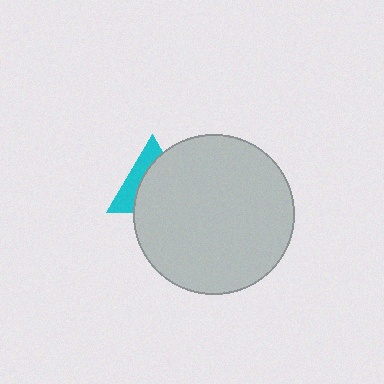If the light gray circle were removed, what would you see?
You would see the complete cyan triangle.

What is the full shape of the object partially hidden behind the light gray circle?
The partially hidden object is a cyan triangle.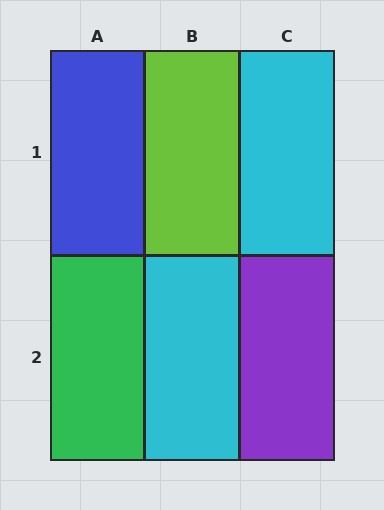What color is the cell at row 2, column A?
Green.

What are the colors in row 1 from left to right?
Blue, lime, cyan.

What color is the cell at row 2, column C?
Purple.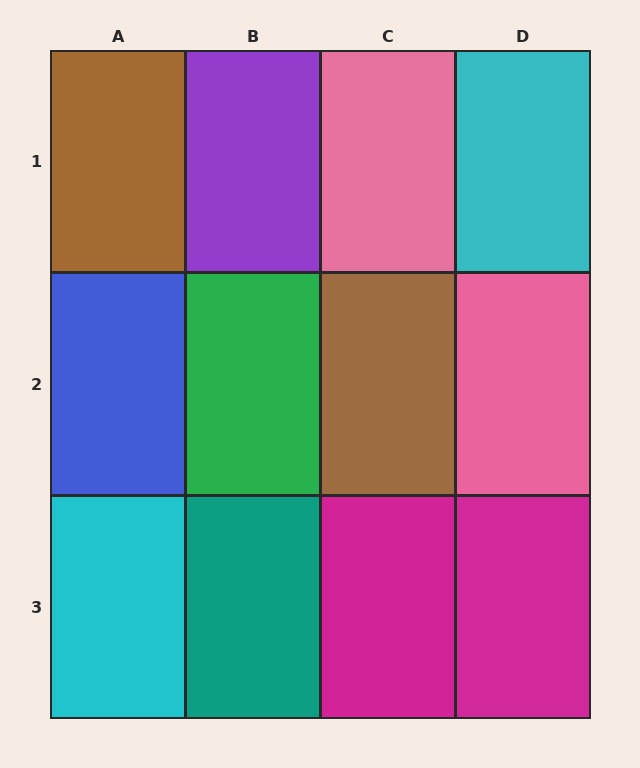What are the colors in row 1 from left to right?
Brown, purple, pink, cyan.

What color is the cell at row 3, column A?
Cyan.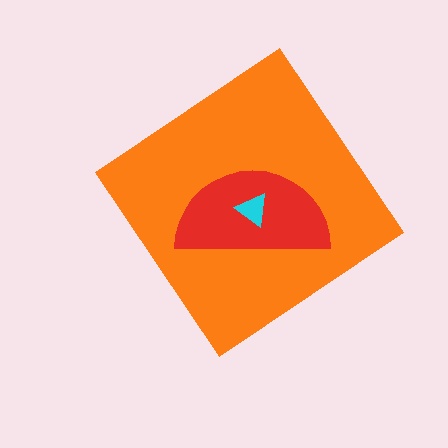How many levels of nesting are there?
3.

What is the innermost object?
The cyan triangle.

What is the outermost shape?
The orange diamond.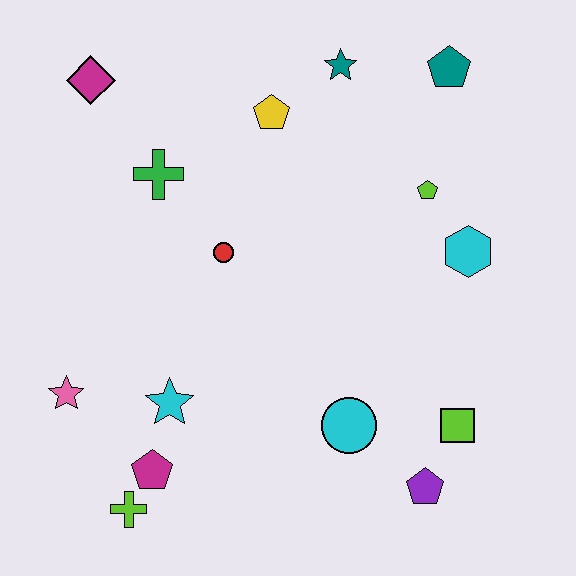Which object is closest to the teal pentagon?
The teal star is closest to the teal pentagon.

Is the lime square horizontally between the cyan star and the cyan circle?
No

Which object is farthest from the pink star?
The teal pentagon is farthest from the pink star.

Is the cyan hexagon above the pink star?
Yes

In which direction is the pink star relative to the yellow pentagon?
The pink star is below the yellow pentagon.